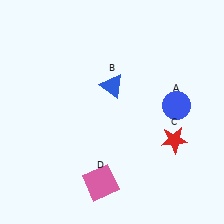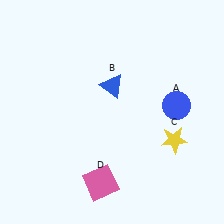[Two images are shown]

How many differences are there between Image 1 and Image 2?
There is 1 difference between the two images.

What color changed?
The star (C) changed from red in Image 1 to yellow in Image 2.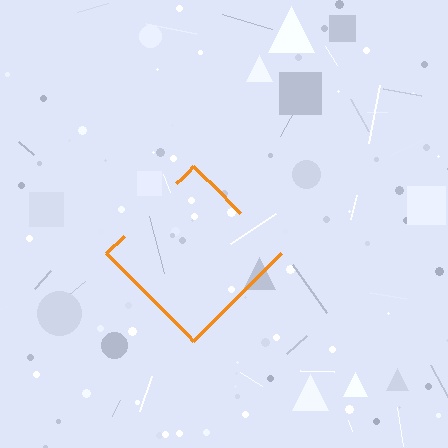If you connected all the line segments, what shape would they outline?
They would outline a diamond.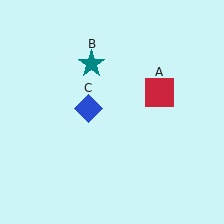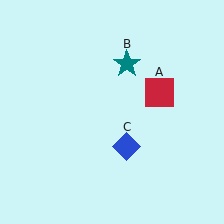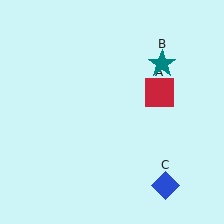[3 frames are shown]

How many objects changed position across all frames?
2 objects changed position: teal star (object B), blue diamond (object C).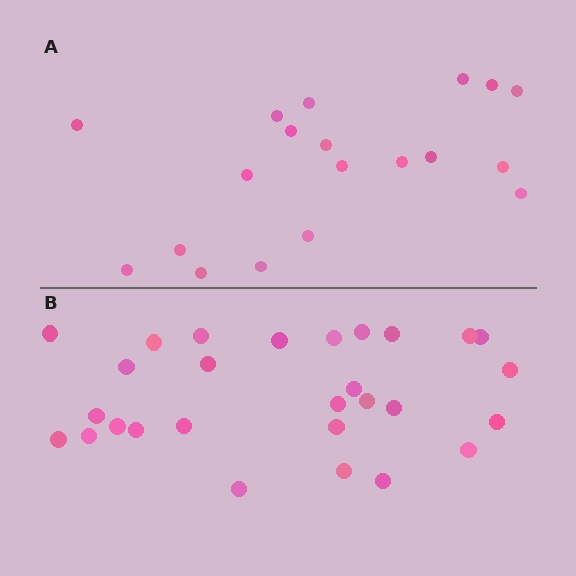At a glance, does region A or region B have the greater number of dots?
Region B (the bottom region) has more dots.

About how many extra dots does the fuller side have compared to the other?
Region B has roughly 8 or so more dots than region A.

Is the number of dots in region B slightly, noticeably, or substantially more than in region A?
Region B has substantially more. The ratio is roughly 1.5 to 1.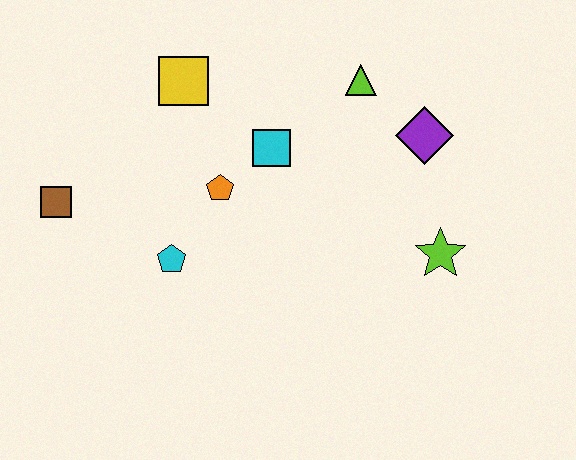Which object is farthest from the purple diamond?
The brown square is farthest from the purple diamond.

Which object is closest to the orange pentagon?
The cyan square is closest to the orange pentagon.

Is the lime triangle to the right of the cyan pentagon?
Yes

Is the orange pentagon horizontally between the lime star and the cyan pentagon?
Yes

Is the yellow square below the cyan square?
No